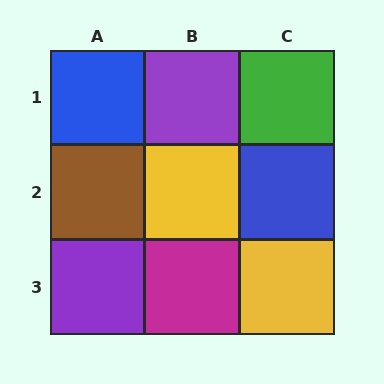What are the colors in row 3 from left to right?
Purple, magenta, yellow.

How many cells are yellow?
2 cells are yellow.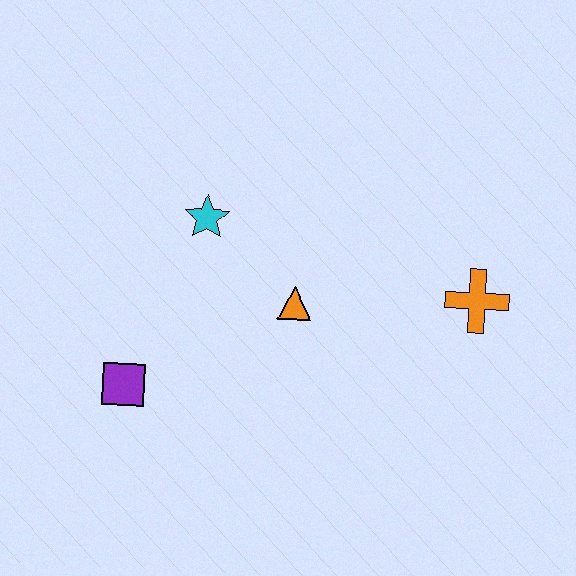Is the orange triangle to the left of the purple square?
No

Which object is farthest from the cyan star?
The orange cross is farthest from the cyan star.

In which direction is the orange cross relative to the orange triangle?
The orange cross is to the right of the orange triangle.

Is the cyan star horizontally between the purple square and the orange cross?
Yes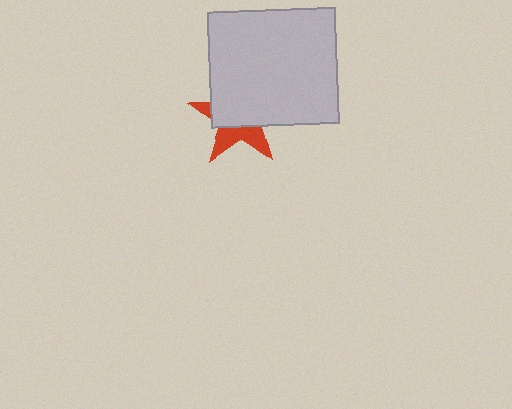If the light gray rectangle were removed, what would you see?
You would see the complete red star.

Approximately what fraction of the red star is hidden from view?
Roughly 63% of the red star is hidden behind the light gray rectangle.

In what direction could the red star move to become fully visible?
The red star could move down. That would shift it out from behind the light gray rectangle entirely.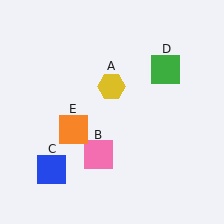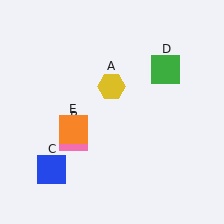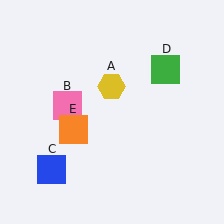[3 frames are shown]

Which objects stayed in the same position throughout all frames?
Yellow hexagon (object A) and blue square (object C) and green square (object D) and orange square (object E) remained stationary.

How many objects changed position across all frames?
1 object changed position: pink square (object B).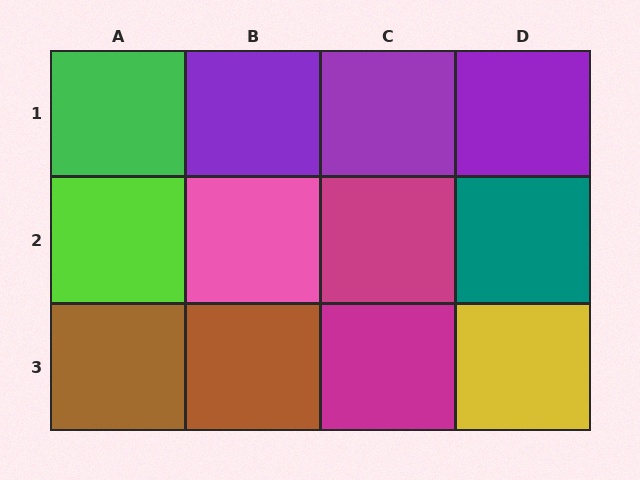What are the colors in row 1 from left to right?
Green, purple, purple, purple.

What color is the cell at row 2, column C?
Magenta.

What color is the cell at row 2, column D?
Teal.